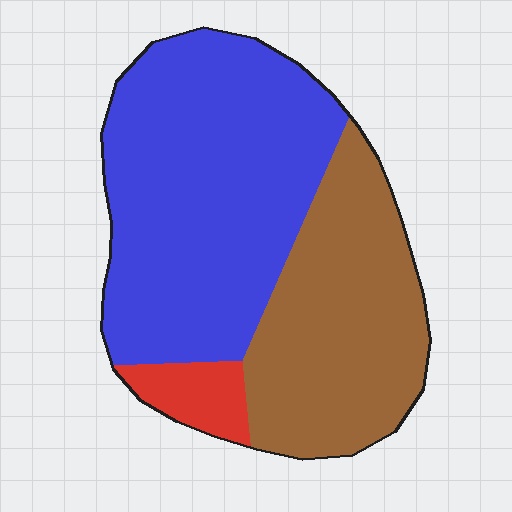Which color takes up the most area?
Blue, at roughly 55%.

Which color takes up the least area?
Red, at roughly 5%.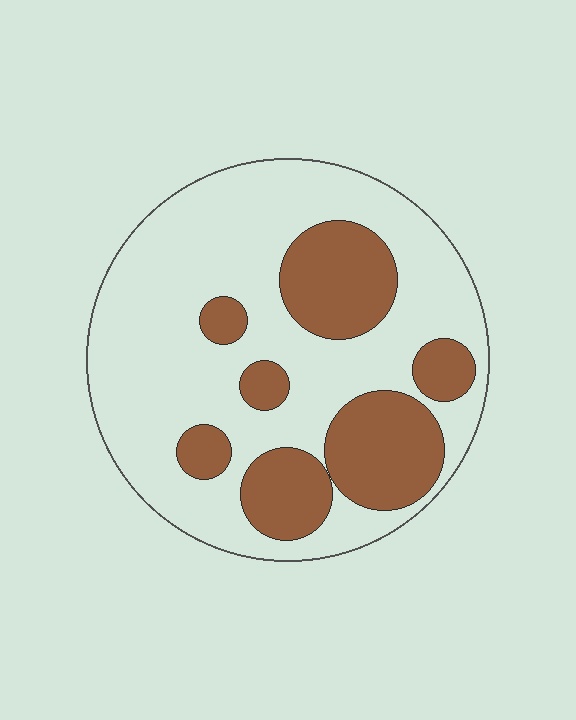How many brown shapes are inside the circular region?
7.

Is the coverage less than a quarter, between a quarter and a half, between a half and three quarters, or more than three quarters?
Between a quarter and a half.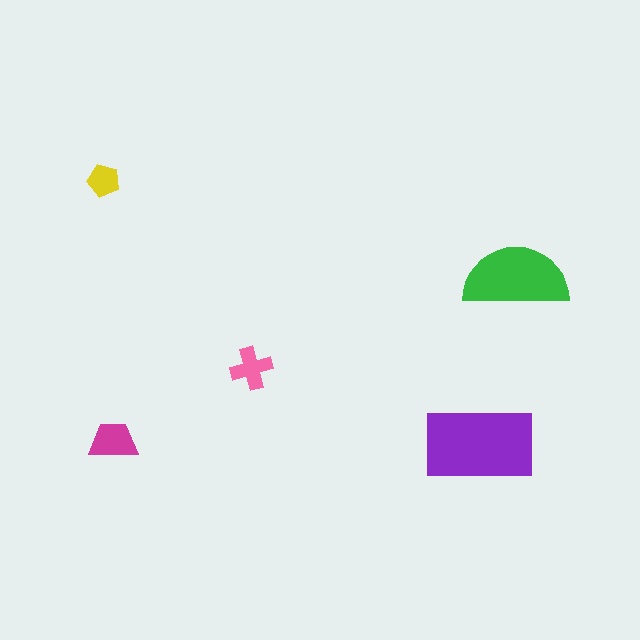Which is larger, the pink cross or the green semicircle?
The green semicircle.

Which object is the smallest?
The yellow pentagon.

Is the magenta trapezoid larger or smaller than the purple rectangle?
Smaller.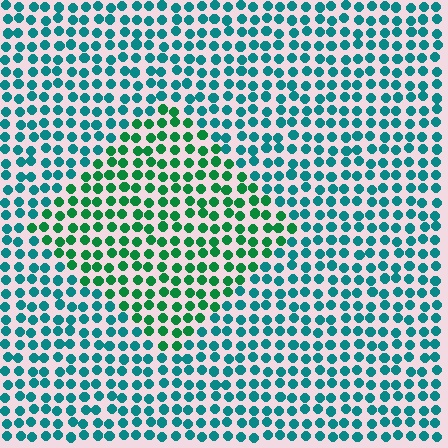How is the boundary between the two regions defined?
The boundary is defined purely by a slight shift in hue (about 37 degrees). Spacing, size, and orientation are identical on both sides.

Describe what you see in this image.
The image is filled with small teal elements in a uniform arrangement. A diamond-shaped region is visible where the elements are tinted to a slightly different hue, forming a subtle color boundary.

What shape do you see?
I see a diamond.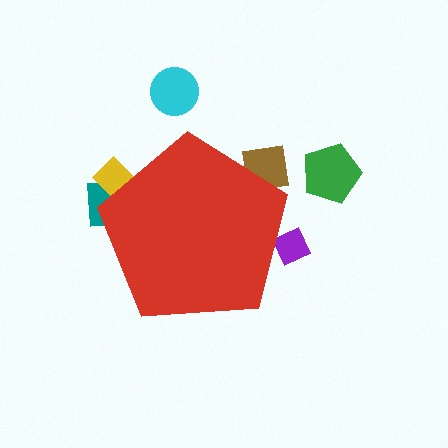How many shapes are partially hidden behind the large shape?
4 shapes are partially hidden.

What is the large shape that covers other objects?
A red pentagon.